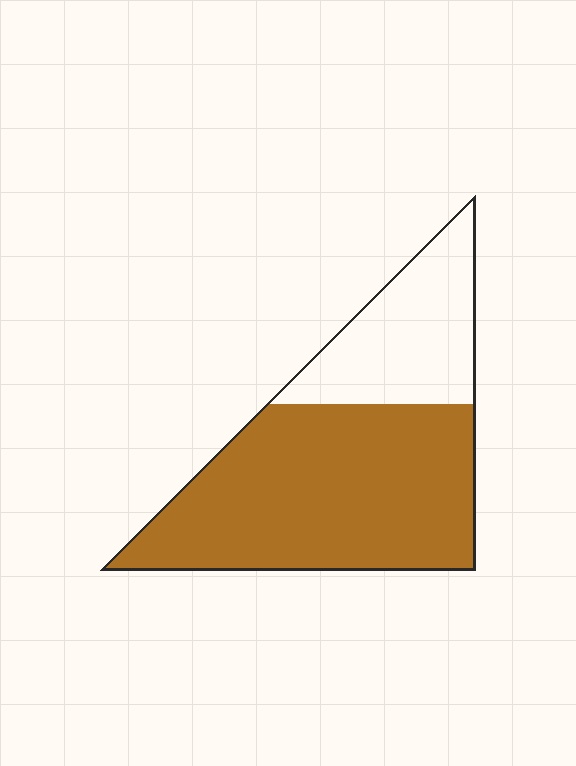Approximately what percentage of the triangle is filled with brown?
Approximately 70%.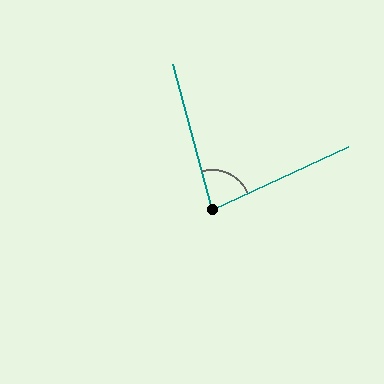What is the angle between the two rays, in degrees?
Approximately 80 degrees.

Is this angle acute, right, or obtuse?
It is acute.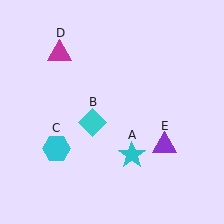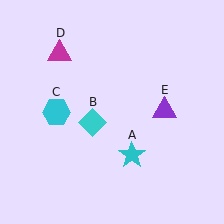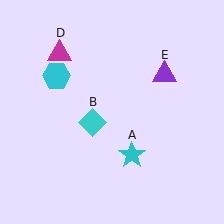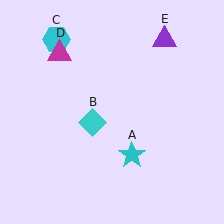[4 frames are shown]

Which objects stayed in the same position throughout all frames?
Cyan star (object A) and cyan diamond (object B) and magenta triangle (object D) remained stationary.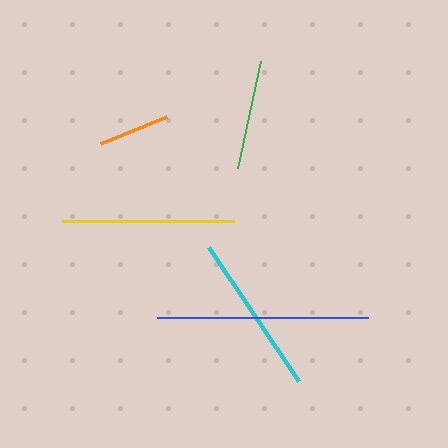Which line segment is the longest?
The blue line is the longest at approximately 211 pixels.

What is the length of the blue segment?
The blue segment is approximately 211 pixels long.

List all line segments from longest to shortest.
From longest to shortest: blue, yellow, cyan, green, orange.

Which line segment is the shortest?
The orange line is the shortest at approximately 71 pixels.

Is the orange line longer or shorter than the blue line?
The blue line is longer than the orange line.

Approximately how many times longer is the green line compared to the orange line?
The green line is approximately 1.5 times the length of the orange line.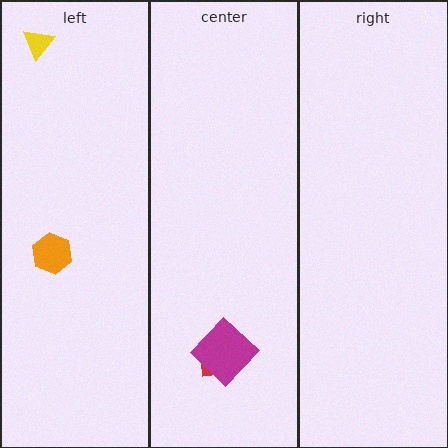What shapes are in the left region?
The yellow triangle, the orange hexagon.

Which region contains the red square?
The center region.